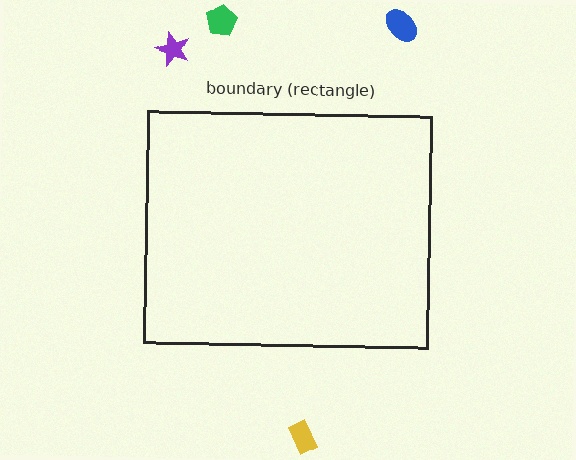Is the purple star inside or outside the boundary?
Outside.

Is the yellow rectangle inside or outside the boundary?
Outside.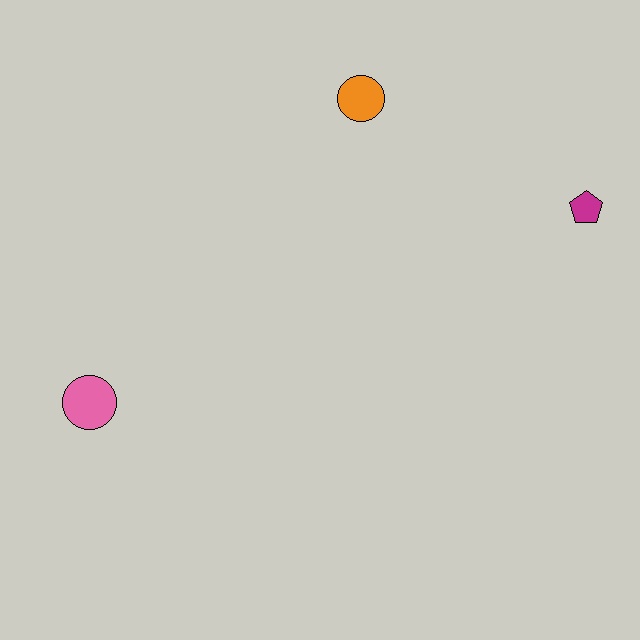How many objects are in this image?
There are 3 objects.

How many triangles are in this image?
There are no triangles.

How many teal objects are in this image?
There are no teal objects.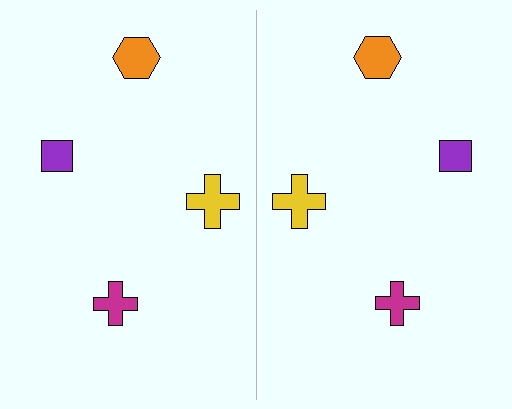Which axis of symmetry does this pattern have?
The pattern has a vertical axis of symmetry running through the center of the image.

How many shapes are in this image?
There are 8 shapes in this image.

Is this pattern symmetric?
Yes, this pattern has bilateral (reflection) symmetry.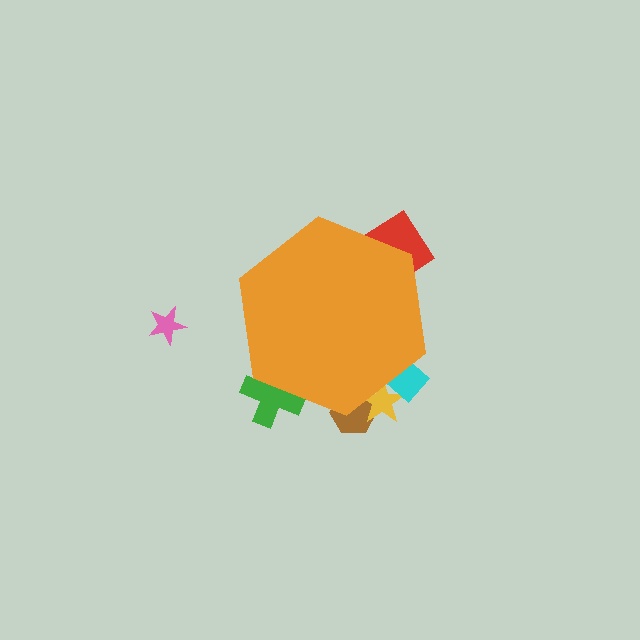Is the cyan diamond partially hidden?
Yes, the cyan diamond is partially hidden behind the orange hexagon.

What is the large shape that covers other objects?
An orange hexagon.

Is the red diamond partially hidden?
Yes, the red diamond is partially hidden behind the orange hexagon.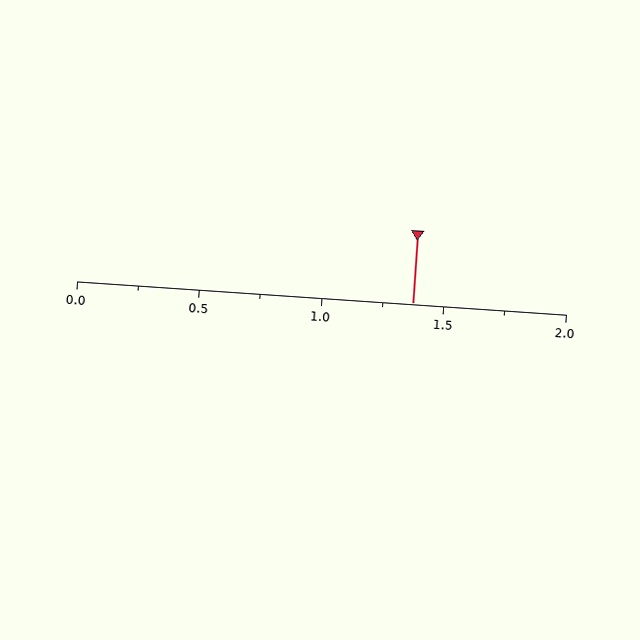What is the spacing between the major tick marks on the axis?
The major ticks are spaced 0.5 apart.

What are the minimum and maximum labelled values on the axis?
The axis runs from 0.0 to 2.0.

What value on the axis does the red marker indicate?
The marker indicates approximately 1.38.